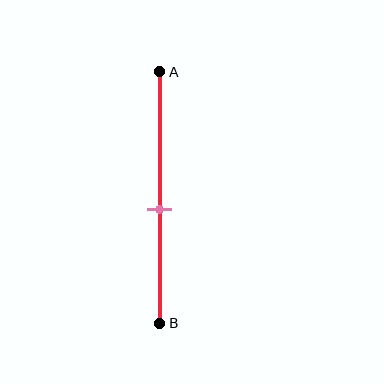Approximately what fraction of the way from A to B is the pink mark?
The pink mark is approximately 55% of the way from A to B.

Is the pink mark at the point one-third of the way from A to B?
No, the mark is at about 55% from A, not at the 33% one-third point.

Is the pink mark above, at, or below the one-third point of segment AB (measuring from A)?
The pink mark is below the one-third point of segment AB.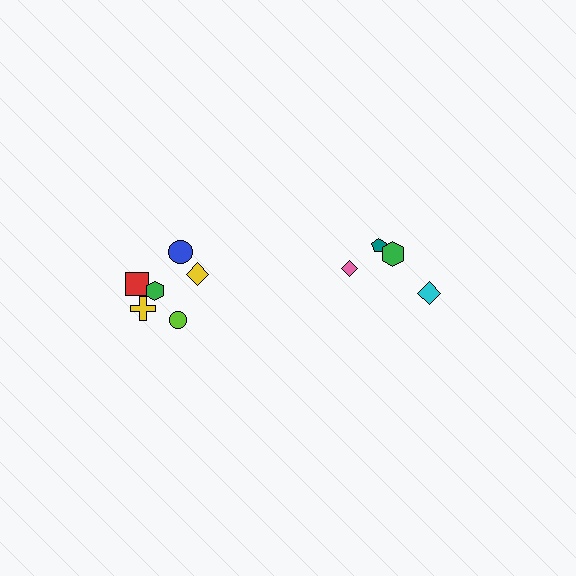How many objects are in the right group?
There are 4 objects.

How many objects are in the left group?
There are 6 objects.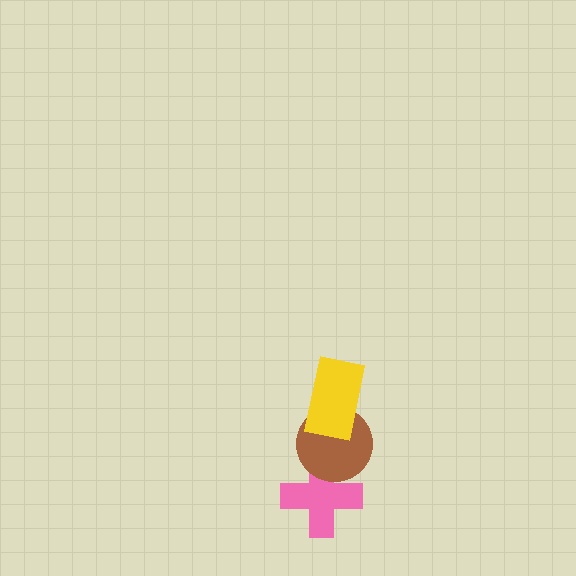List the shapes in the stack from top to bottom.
From top to bottom: the yellow rectangle, the brown circle, the pink cross.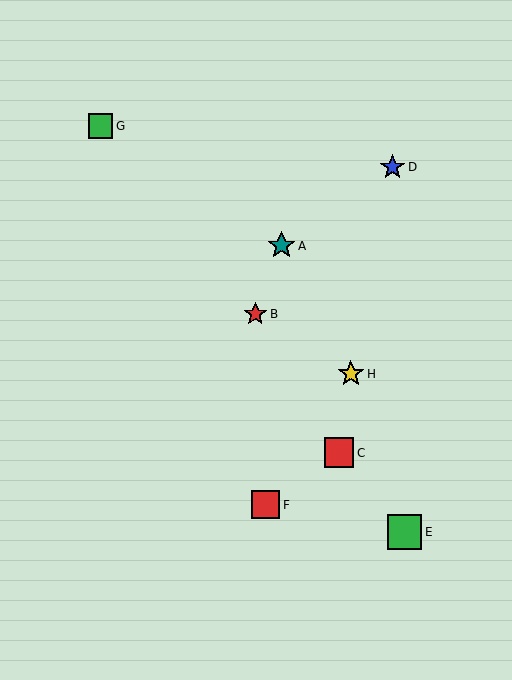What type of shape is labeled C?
Shape C is a red square.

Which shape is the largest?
The green square (labeled E) is the largest.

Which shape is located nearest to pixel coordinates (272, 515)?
The red square (labeled F) at (266, 505) is nearest to that location.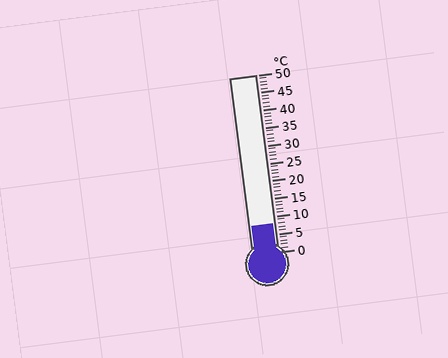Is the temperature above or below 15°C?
The temperature is below 15°C.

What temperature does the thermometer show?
The thermometer shows approximately 8°C.